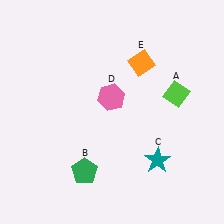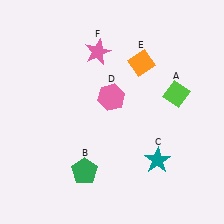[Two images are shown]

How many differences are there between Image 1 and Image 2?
There is 1 difference between the two images.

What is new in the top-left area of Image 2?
A pink star (F) was added in the top-left area of Image 2.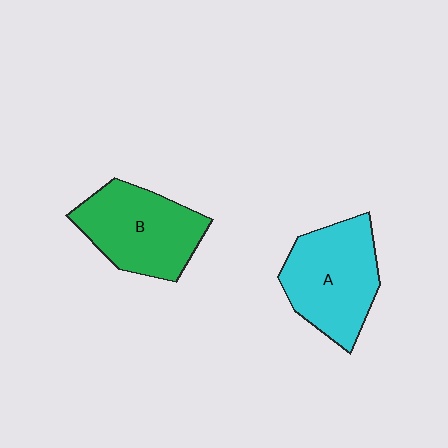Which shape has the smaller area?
Shape B (green).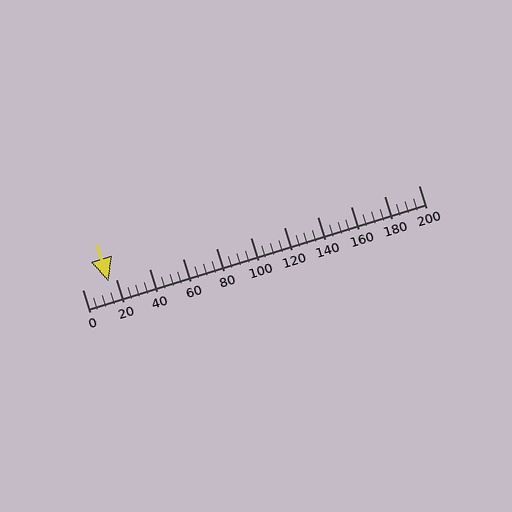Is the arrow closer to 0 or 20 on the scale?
The arrow is closer to 20.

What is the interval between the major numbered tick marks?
The major tick marks are spaced 20 units apart.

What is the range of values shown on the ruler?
The ruler shows values from 0 to 200.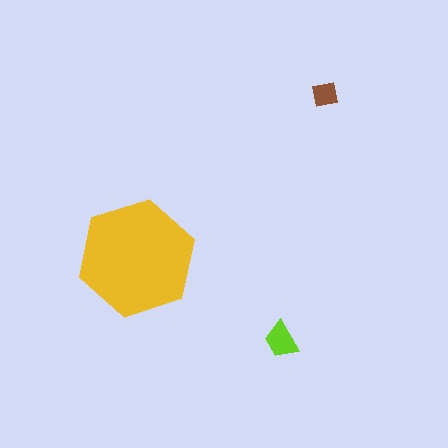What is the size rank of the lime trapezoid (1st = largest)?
2nd.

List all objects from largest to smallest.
The yellow hexagon, the lime trapezoid, the brown square.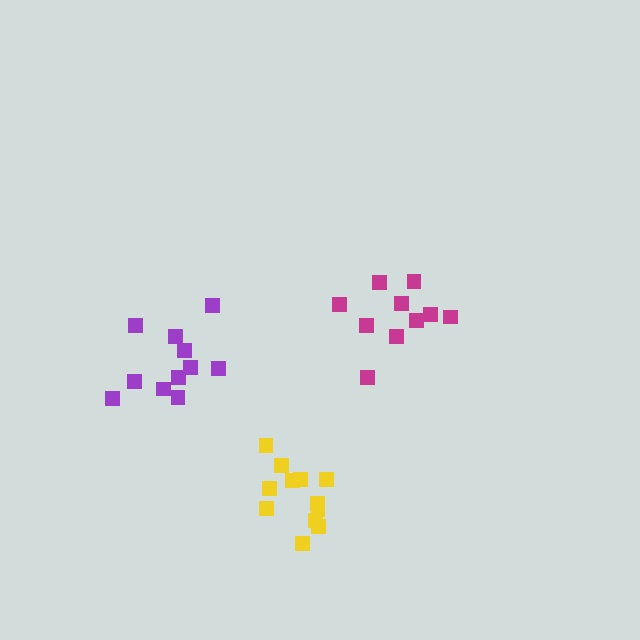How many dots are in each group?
Group 1: 11 dots, Group 2: 10 dots, Group 3: 12 dots (33 total).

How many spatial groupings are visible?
There are 3 spatial groupings.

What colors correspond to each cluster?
The clusters are colored: purple, magenta, yellow.